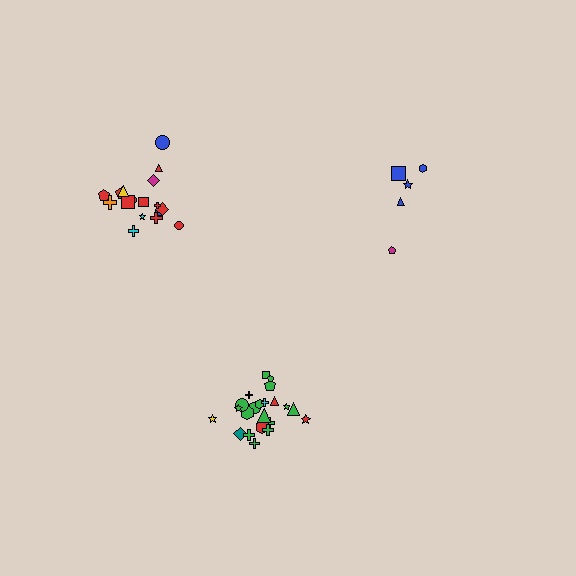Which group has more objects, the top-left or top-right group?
The top-left group.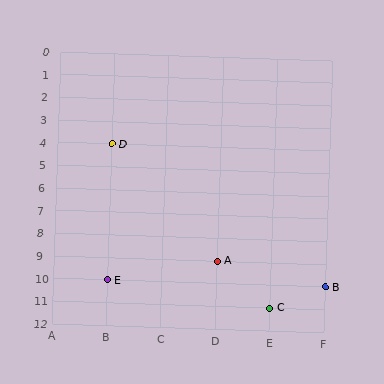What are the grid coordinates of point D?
Point D is at grid coordinates (B, 4).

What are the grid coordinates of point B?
Point B is at grid coordinates (F, 10).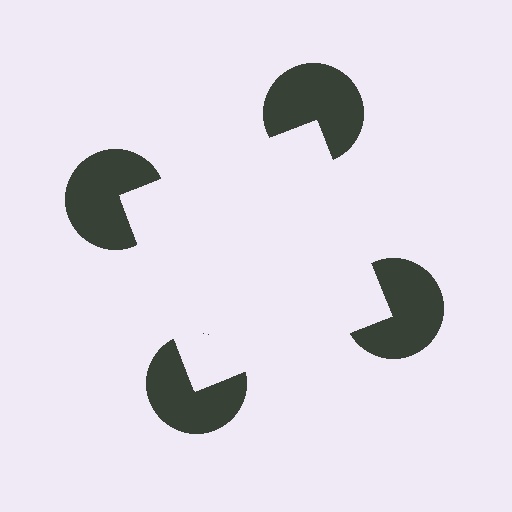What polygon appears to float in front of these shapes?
An illusory square — its edges are inferred from the aligned wedge cuts in the pac-man discs, not physically drawn.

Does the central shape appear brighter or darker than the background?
It typically appears slightly brighter than the background, even though no actual brightness change is drawn.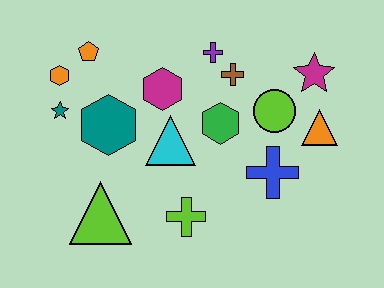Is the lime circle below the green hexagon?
No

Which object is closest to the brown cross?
The purple cross is closest to the brown cross.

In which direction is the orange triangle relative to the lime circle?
The orange triangle is to the right of the lime circle.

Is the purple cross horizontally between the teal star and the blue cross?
Yes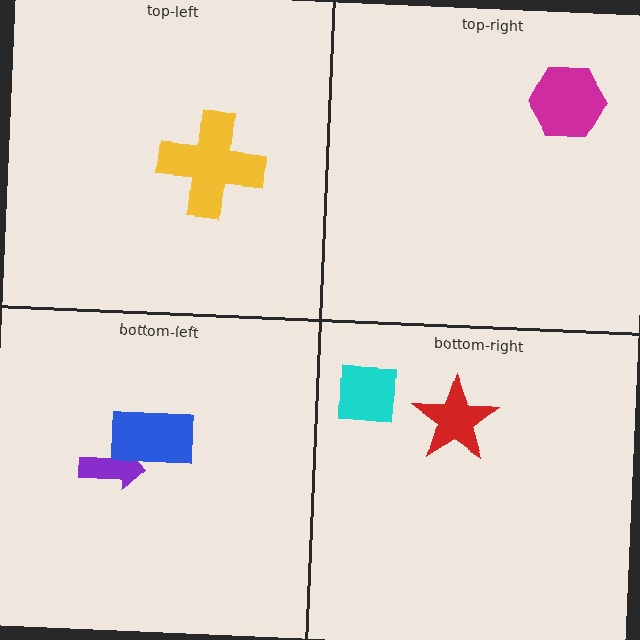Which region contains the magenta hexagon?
The top-right region.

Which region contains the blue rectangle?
The bottom-left region.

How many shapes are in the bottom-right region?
2.